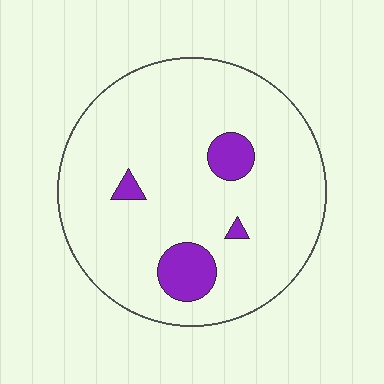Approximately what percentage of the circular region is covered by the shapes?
Approximately 10%.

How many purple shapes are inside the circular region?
4.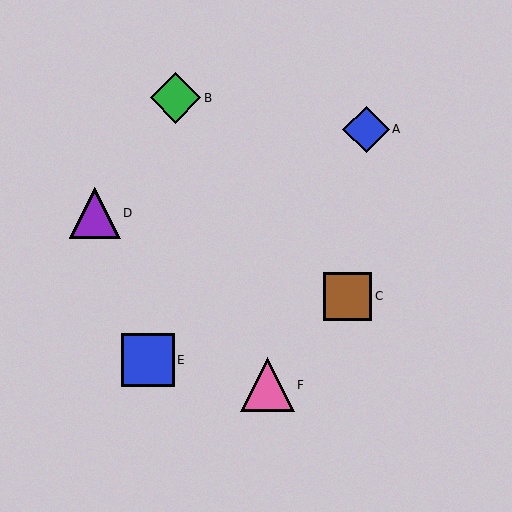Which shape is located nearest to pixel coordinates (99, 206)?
The purple triangle (labeled D) at (95, 213) is nearest to that location.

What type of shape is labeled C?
Shape C is a brown square.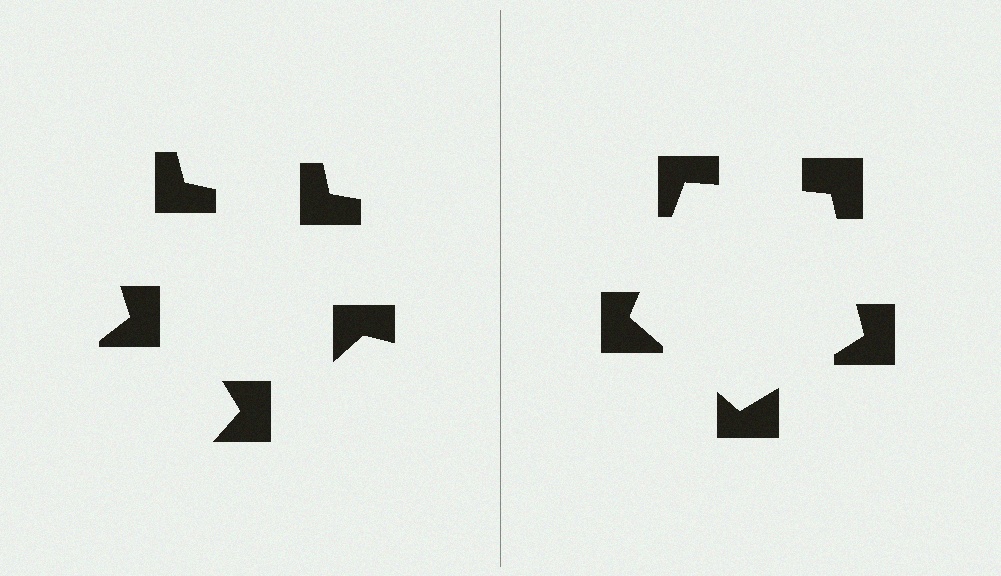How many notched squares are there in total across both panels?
10 — 5 on each side.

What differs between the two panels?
The notched squares are positioned identically on both sides; only the wedge orientations differ. On the right they align to a pentagon; on the left they are misaligned.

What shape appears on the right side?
An illusory pentagon.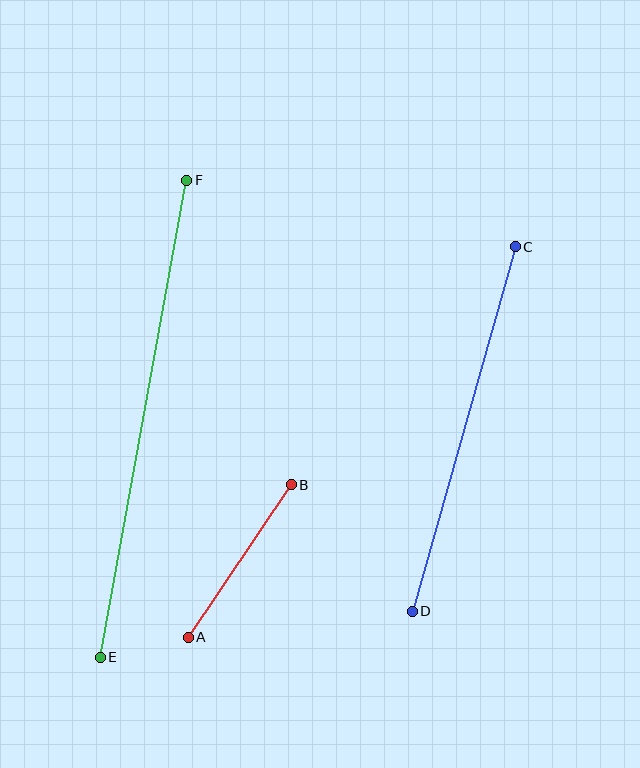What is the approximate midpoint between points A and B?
The midpoint is at approximately (240, 561) pixels.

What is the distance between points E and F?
The distance is approximately 485 pixels.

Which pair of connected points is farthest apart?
Points E and F are farthest apart.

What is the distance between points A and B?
The distance is approximately 184 pixels.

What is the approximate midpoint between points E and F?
The midpoint is at approximately (144, 419) pixels.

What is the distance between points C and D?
The distance is approximately 379 pixels.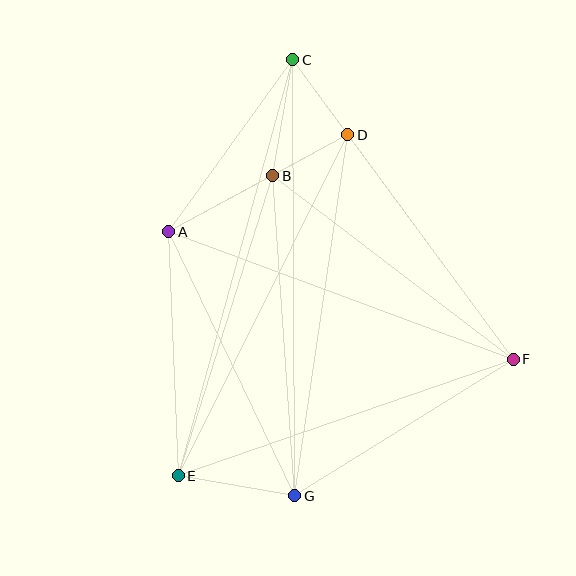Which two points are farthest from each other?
Points C and G are farthest from each other.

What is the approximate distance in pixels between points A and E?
The distance between A and E is approximately 244 pixels.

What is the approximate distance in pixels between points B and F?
The distance between B and F is approximately 302 pixels.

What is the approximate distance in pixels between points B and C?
The distance between B and C is approximately 118 pixels.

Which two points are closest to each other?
Points B and D are closest to each other.